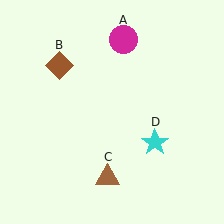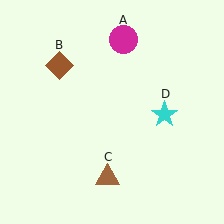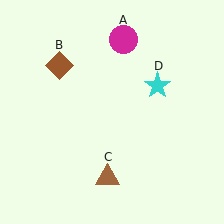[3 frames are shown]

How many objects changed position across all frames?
1 object changed position: cyan star (object D).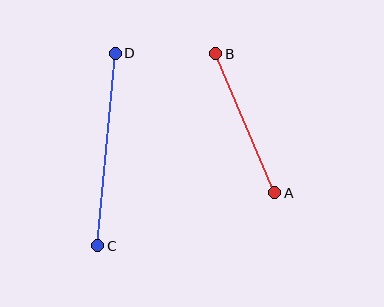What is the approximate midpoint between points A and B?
The midpoint is at approximately (245, 123) pixels.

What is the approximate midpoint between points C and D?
The midpoint is at approximately (107, 149) pixels.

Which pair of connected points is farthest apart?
Points C and D are farthest apart.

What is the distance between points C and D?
The distance is approximately 193 pixels.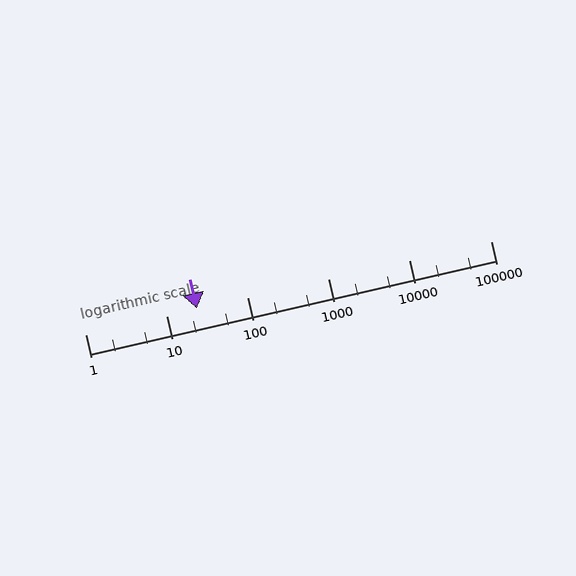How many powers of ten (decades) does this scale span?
The scale spans 5 decades, from 1 to 100000.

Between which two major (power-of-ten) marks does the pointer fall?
The pointer is between 10 and 100.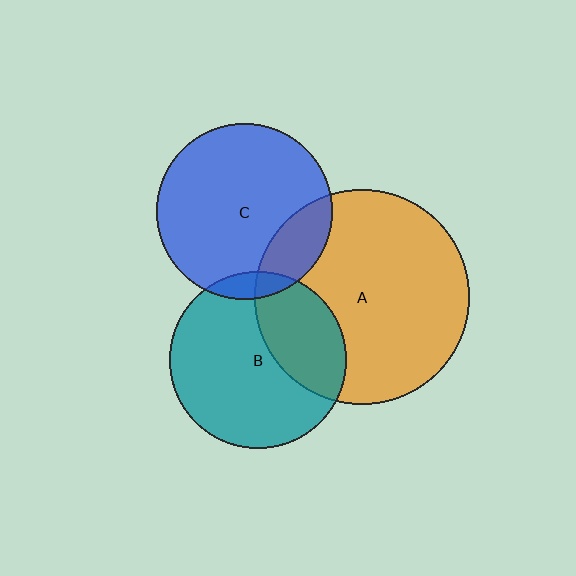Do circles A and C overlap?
Yes.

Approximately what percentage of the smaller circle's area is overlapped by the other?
Approximately 20%.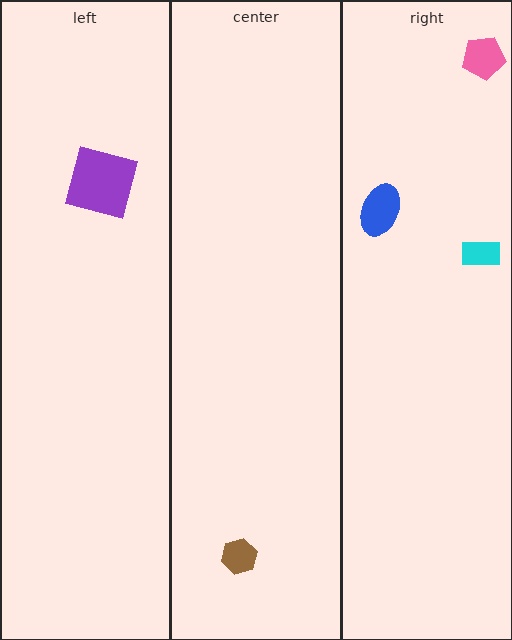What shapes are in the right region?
The pink pentagon, the blue ellipse, the cyan rectangle.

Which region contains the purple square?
The left region.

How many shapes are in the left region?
1.